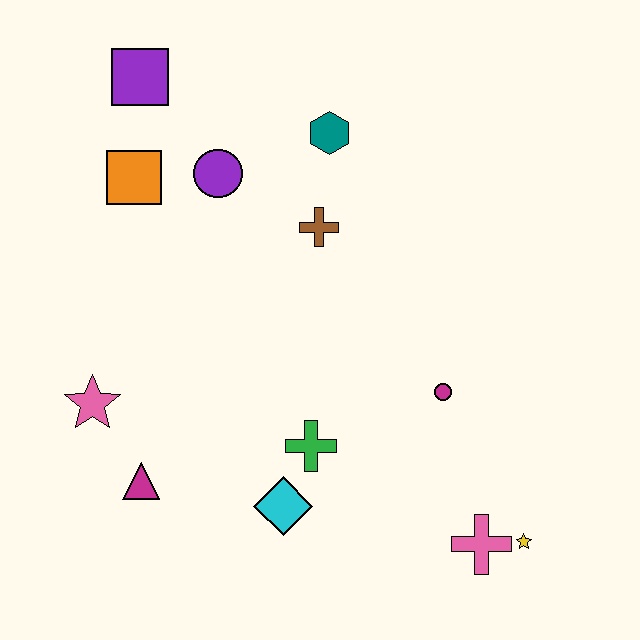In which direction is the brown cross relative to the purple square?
The brown cross is to the right of the purple square.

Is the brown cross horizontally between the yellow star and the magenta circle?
No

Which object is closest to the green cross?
The cyan diamond is closest to the green cross.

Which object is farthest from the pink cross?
The purple square is farthest from the pink cross.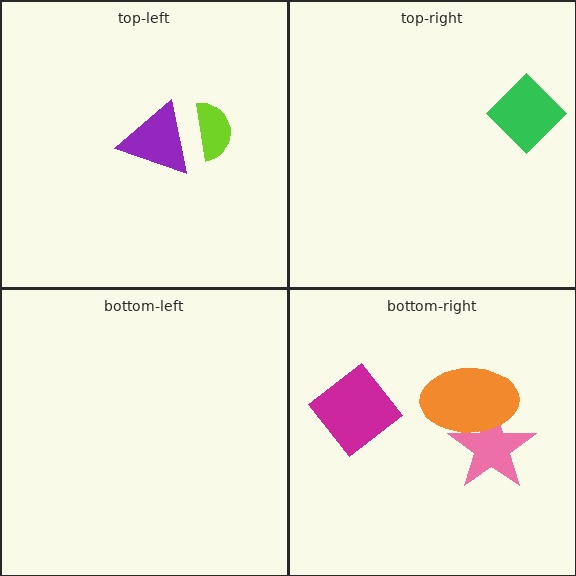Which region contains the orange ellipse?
The bottom-right region.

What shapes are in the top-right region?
The green diamond.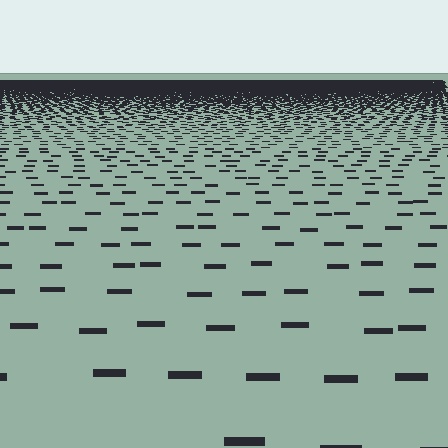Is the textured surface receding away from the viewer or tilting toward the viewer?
The surface is receding away from the viewer. Texture elements get smaller and denser toward the top.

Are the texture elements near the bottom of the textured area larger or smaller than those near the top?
Larger. Near the bottom, elements are closer to the viewer and appear at a bigger on-screen size.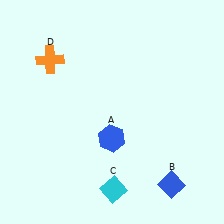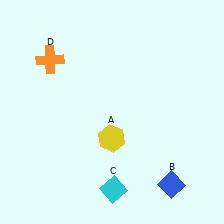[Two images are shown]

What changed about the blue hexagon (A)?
In Image 1, A is blue. In Image 2, it changed to yellow.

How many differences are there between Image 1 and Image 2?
There is 1 difference between the two images.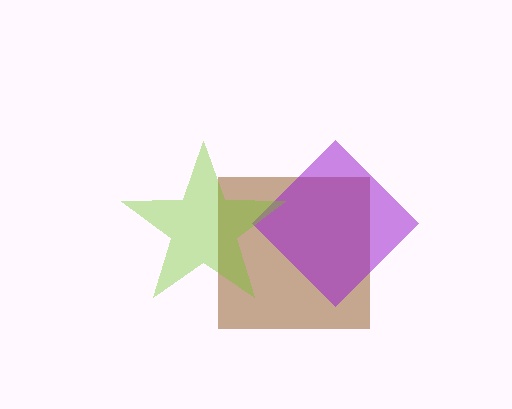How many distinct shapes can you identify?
There are 3 distinct shapes: a brown square, a purple diamond, a lime star.